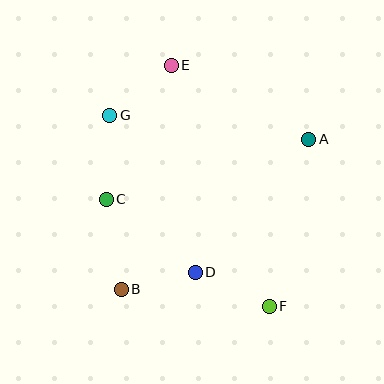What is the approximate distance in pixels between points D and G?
The distance between D and G is approximately 179 pixels.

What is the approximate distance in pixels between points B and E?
The distance between B and E is approximately 229 pixels.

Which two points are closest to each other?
Points B and D are closest to each other.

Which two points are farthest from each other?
Points E and F are farthest from each other.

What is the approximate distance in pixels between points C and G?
The distance between C and G is approximately 84 pixels.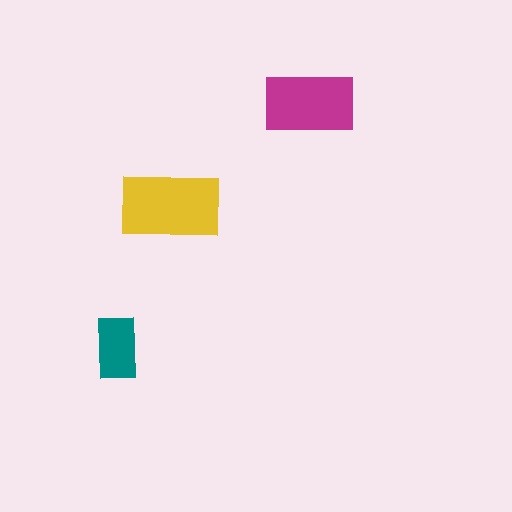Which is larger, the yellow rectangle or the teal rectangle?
The yellow one.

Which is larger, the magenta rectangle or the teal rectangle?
The magenta one.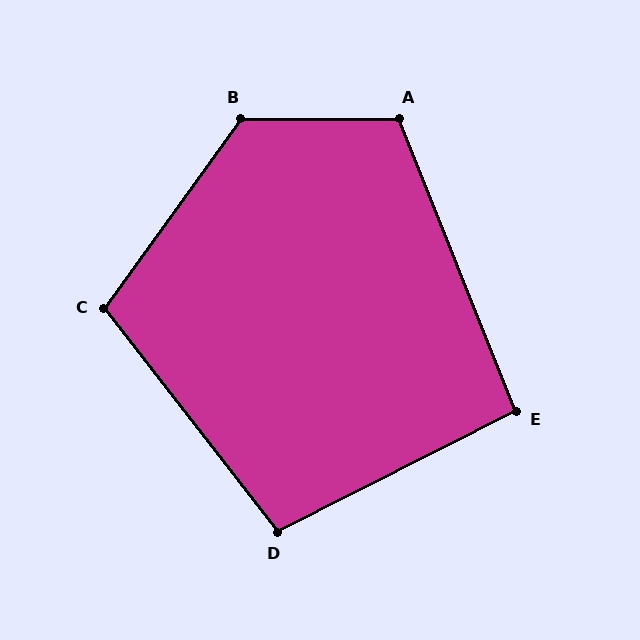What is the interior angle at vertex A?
Approximately 112 degrees (obtuse).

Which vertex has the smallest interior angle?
E, at approximately 95 degrees.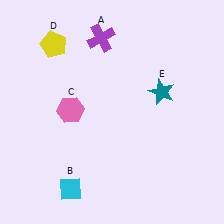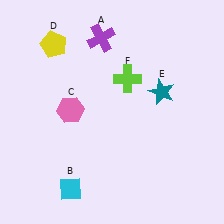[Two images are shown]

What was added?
A lime cross (F) was added in Image 2.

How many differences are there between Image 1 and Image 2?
There is 1 difference between the two images.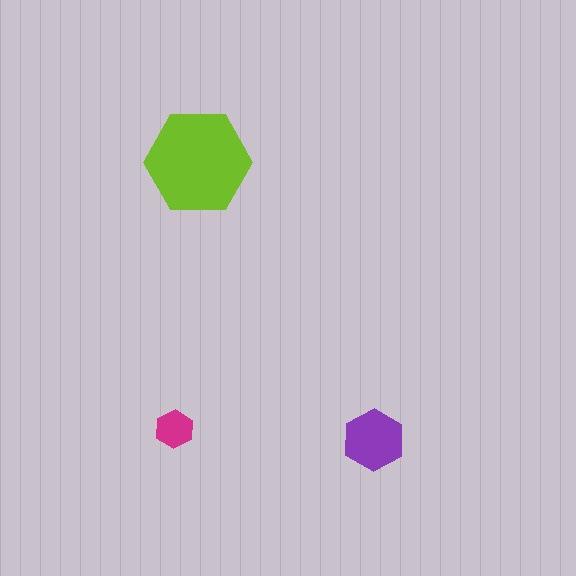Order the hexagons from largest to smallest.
the lime one, the purple one, the magenta one.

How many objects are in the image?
There are 3 objects in the image.